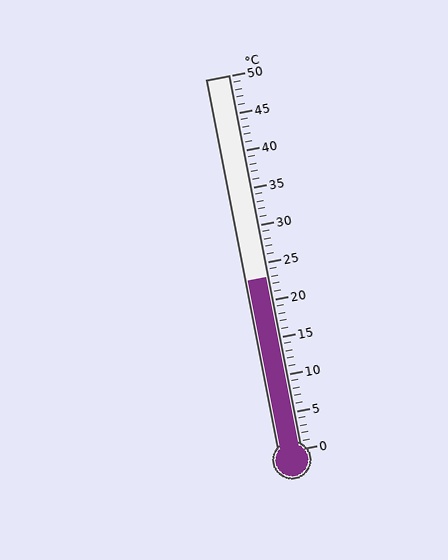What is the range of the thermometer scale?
The thermometer scale ranges from 0°C to 50°C.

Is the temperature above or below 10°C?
The temperature is above 10°C.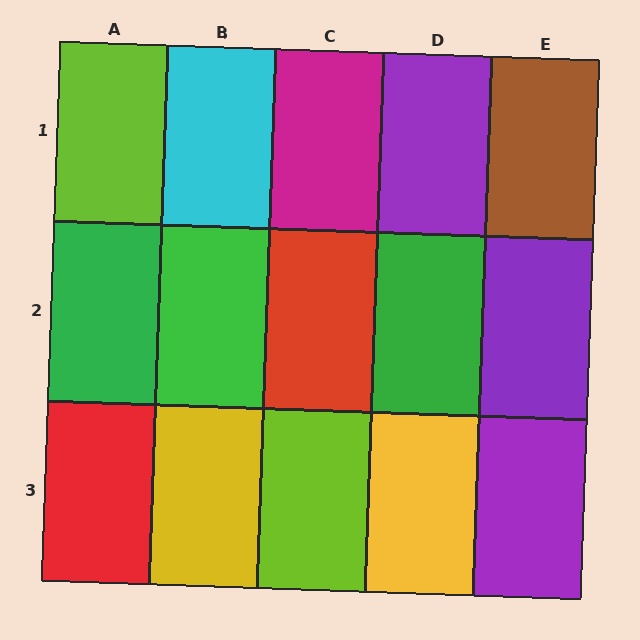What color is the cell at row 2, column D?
Green.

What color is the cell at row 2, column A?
Green.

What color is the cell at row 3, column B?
Yellow.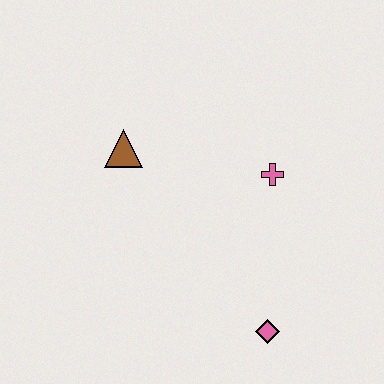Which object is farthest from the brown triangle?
The pink diamond is farthest from the brown triangle.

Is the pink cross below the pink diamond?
No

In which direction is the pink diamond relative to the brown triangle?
The pink diamond is below the brown triangle.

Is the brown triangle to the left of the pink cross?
Yes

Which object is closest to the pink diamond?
The pink cross is closest to the pink diamond.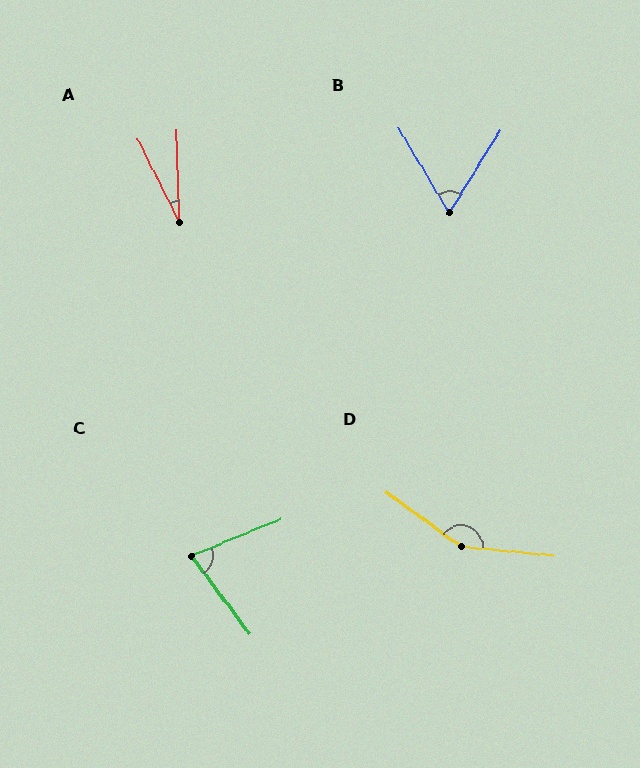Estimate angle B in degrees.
Approximately 62 degrees.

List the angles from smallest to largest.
A (25°), B (62°), C (75°), D (149°).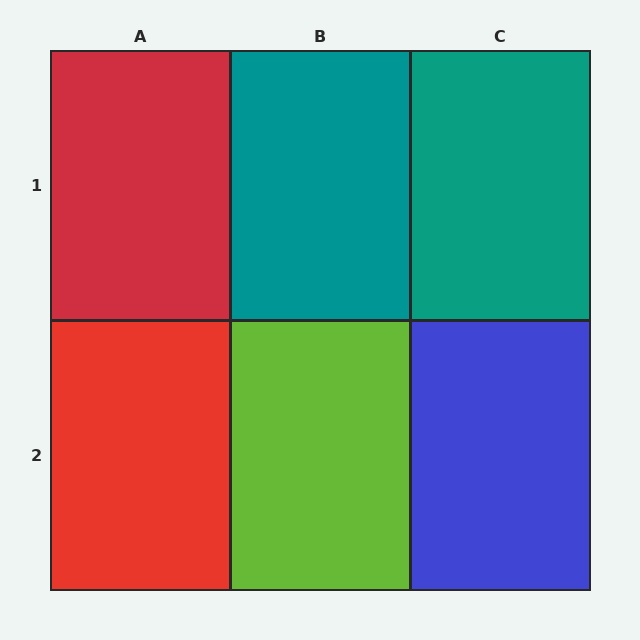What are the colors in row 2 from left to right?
Red, lime, blue.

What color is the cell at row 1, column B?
Teal.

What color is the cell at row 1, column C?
Teal.